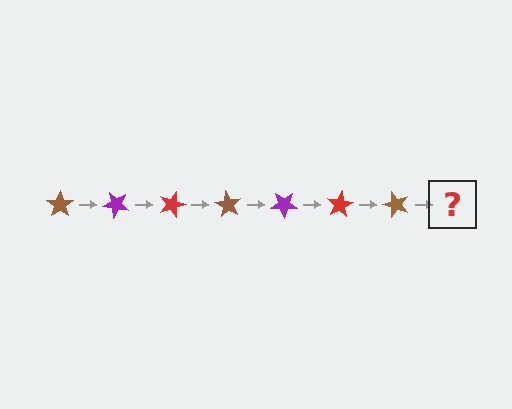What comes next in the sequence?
The next element should be a purple star, rotated 315 degrees from the start.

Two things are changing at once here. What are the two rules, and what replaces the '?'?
The two rules are that it rotates 45 degrees each step and the color cycles through brown, purple, and red. The '?' should be a purple star, rotated 315 degrees from the start.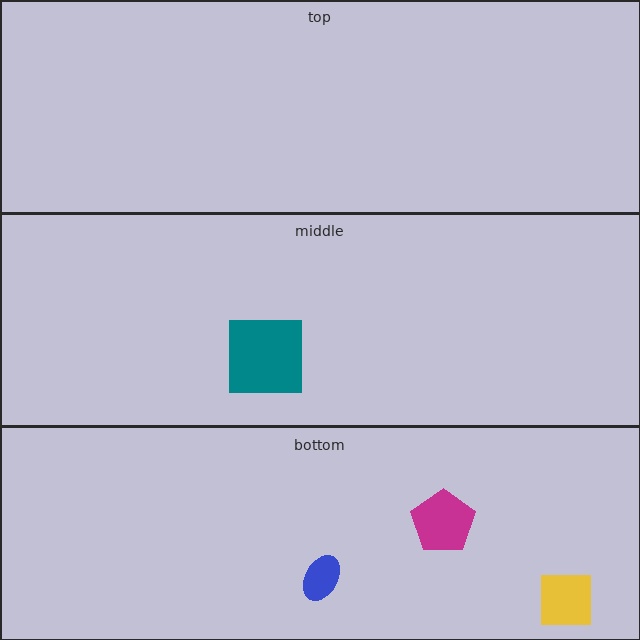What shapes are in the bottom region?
The yellow square, the blue ellipse, the magenta pentagon.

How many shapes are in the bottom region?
3.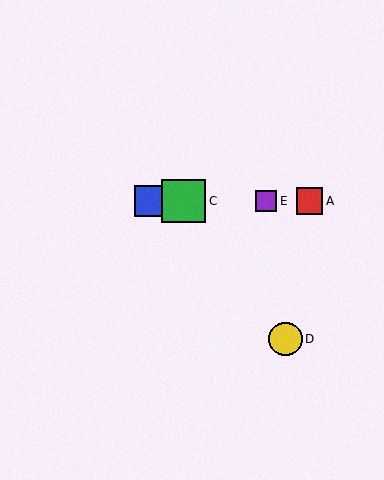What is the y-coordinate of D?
Object D is at y≈339.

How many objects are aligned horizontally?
4 objects (A, B, C, E) are aligned horizontally.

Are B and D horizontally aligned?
No, B is at y≈201 and D is at y≈339.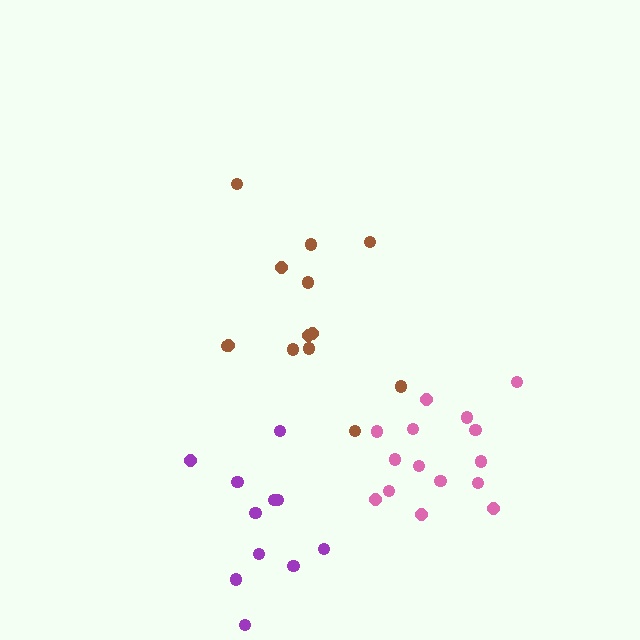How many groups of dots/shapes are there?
There are 3 groups.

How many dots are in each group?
Group 1: 15 dots, Group 2: 13 dots, Group 3: 11 dots (39 total).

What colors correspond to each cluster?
The clusters are colored: pink, brown, purple.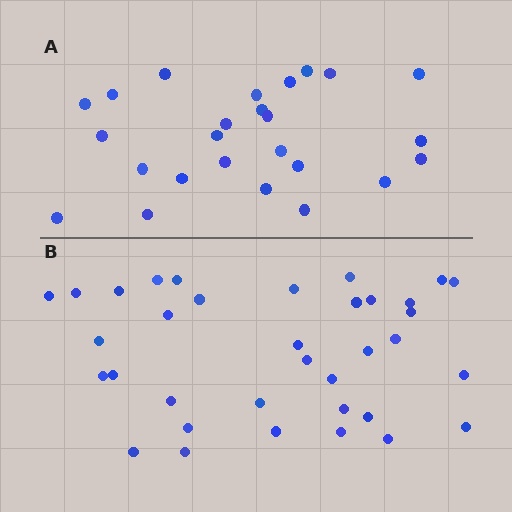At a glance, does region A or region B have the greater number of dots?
Region B (the bottom region) has more dots.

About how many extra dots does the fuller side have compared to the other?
Region B has roughly 10 or so more dots than region A.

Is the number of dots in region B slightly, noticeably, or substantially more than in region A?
Region B has noticeably more, but not dramatically so. The ratio is roughly 1.4 to 1.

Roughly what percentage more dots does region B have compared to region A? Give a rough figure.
About 40% more.